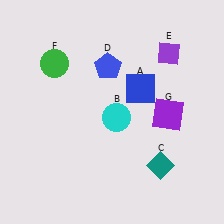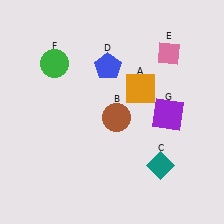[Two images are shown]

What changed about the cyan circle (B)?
In Image 1, B is cyan. In Image 2, it changed to brown.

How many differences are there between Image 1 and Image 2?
There are 3 differences between the two images.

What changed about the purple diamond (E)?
In Image 1, E is purple. In Image 2, it changed to pink.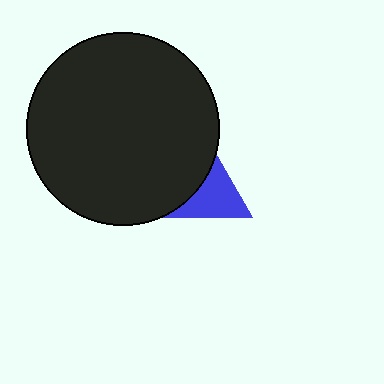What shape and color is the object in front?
The object in front is a black circle.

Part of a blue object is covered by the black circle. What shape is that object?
It is a triangle.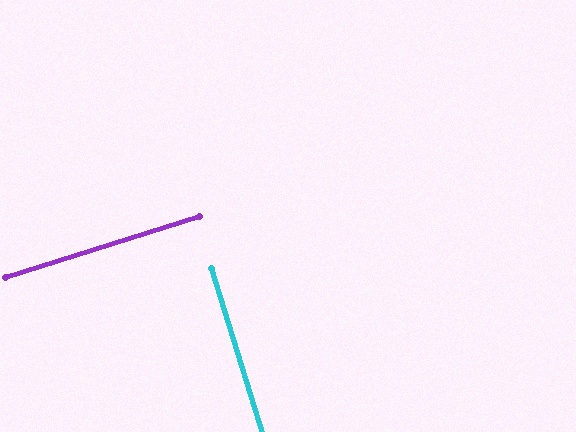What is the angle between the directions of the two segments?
Approximately 90 degrees.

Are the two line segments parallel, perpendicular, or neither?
Perpendicular — they meet at approximately 90°.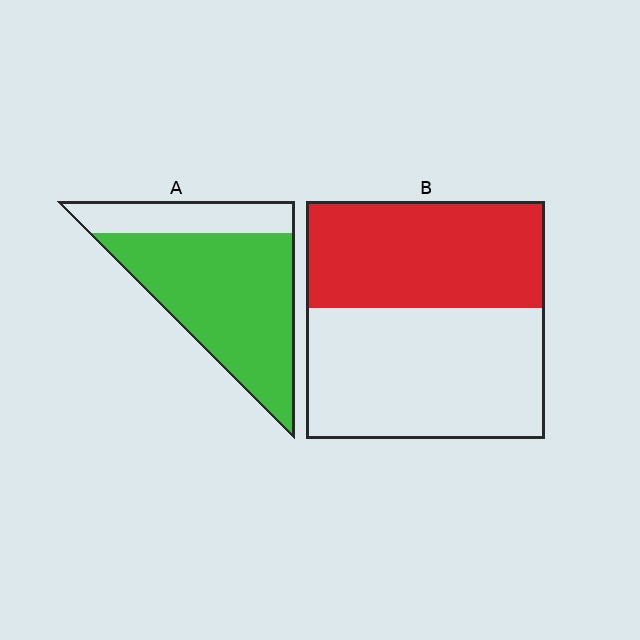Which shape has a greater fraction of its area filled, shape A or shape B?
Shape A.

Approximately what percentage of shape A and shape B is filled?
A is approximately 75% and B is approximately 45%.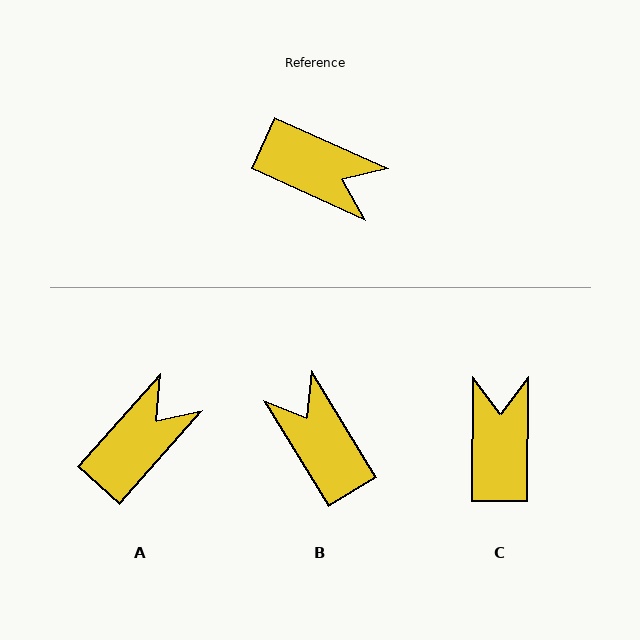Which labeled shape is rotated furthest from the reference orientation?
B, about 146 degrees away.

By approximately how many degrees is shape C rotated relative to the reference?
Approximately 114 degrees counter-clockwise.